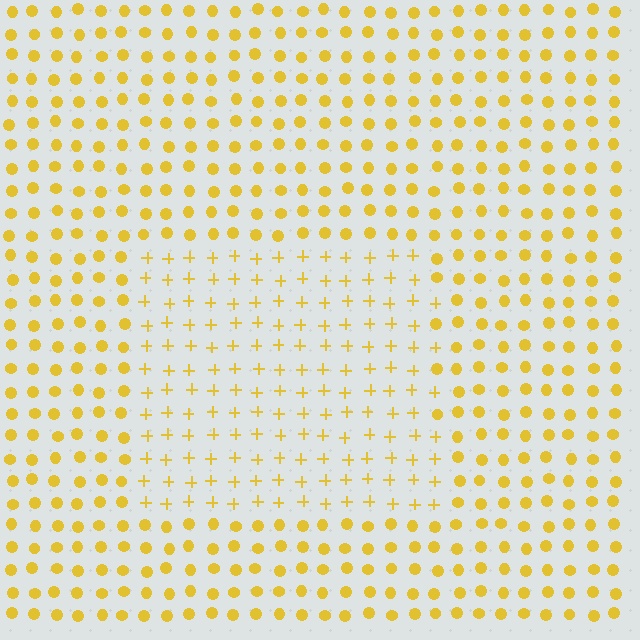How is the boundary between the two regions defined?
The boundary is defined by a change in element shape: plus signs inside vs. circles outside. All elements share the same color and spacing.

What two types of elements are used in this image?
The image uses plus signs inside the rectangle region and circles outside it.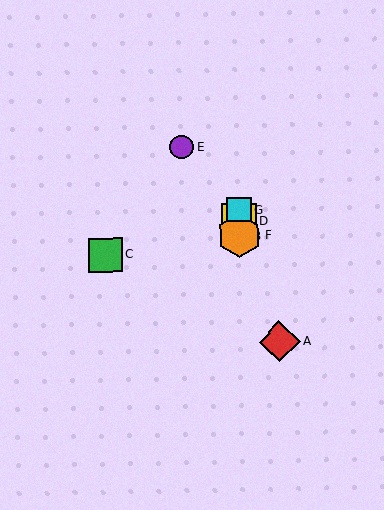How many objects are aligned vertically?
4 objects (B, D, F, G) are aligned vertically.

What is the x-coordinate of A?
Object A is at x≈279.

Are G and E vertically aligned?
No, G is at x≈239 and E is at x≈182.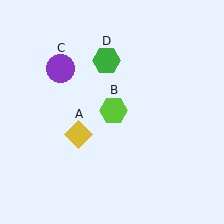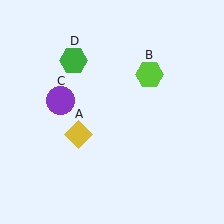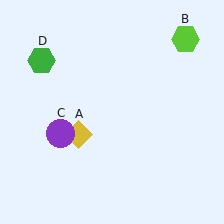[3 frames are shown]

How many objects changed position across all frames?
3 objects changed position: lime hexagon (object B), purple circle (object C), green hexagon (object D).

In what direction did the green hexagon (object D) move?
The green hexagon (object D) moved left.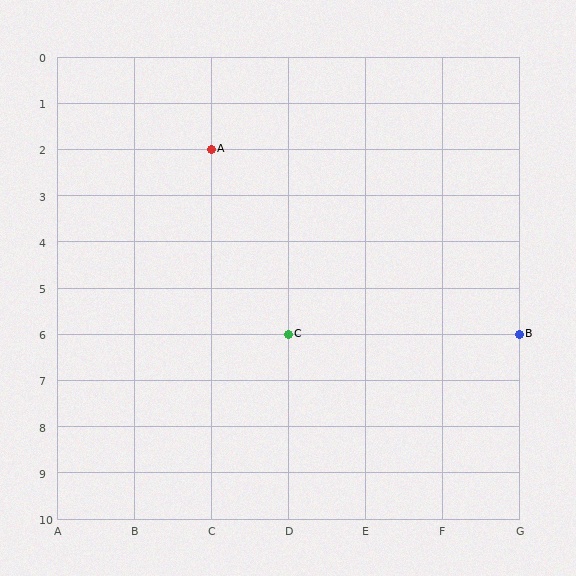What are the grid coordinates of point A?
Point A is at grid coordinates (C, 2).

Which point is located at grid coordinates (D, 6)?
Point C is at (D, 6).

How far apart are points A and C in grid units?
Points A and C are 1 column and 4 rows apart (about 4.1 grid units diagonally).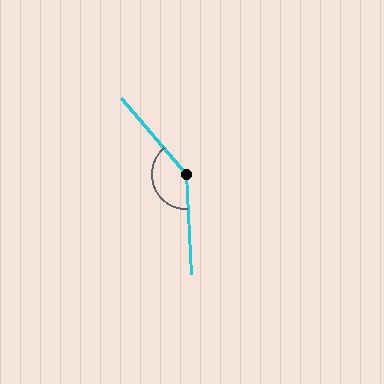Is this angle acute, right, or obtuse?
It is obtuse.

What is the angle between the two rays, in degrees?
Approximately 143 degrees.